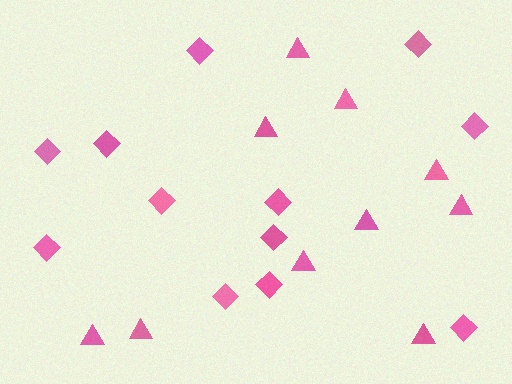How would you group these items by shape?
There are 2 groups: one group of triangles (10) and one group of diamonds (12).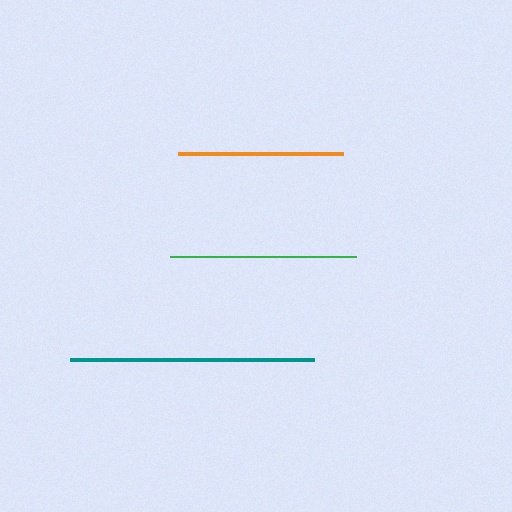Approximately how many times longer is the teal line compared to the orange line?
The teal line is approximately 1.5 times the length of the orange line.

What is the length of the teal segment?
The teal segment is approximately 244 pixels long.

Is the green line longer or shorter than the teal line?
The teal line is longer than the green line.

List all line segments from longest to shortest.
From longest to shortest: teal, green, orange.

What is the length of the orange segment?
The orange segment is approximately 166 pixels long.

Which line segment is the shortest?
The orange line is the shortest at approximately 166 pixels.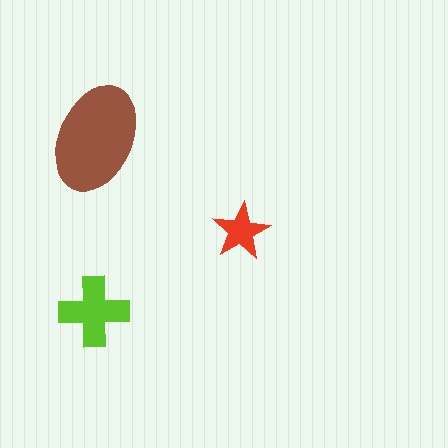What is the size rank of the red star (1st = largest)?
3rd.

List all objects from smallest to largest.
The red star, the lime cross, the brown ellipse.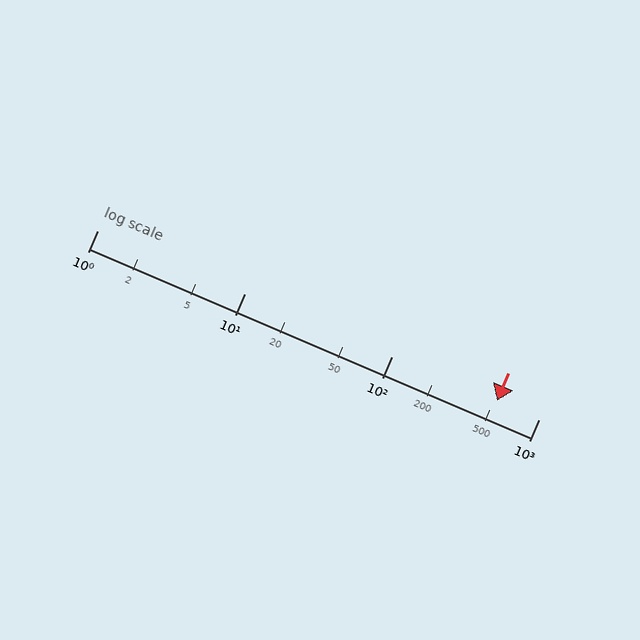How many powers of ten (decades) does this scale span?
The scale spans 3 decades, from 1 to 1000.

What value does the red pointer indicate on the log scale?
The pointer indicates approximately 520.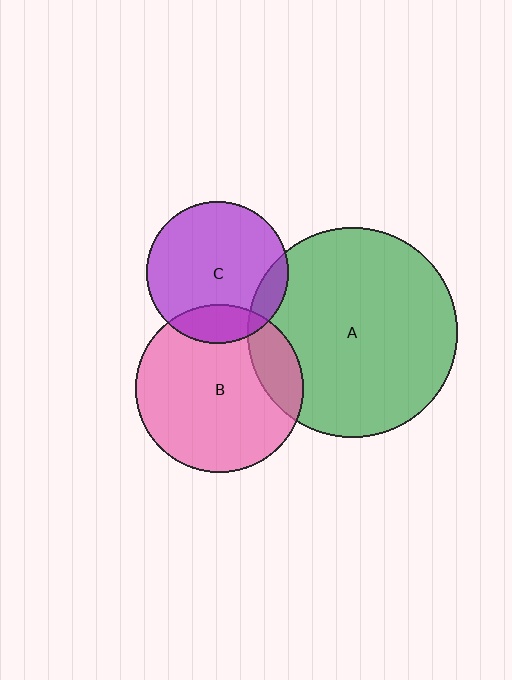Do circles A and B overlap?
Yes.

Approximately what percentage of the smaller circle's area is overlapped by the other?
Approximately 15%.